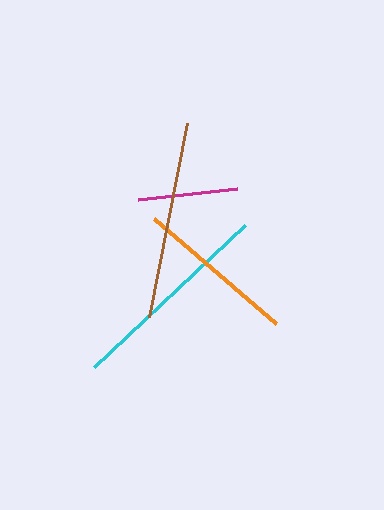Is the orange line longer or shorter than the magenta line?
The orange line is longer than the magenta line.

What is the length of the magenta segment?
The magenta segment is approximately 100 pixels long.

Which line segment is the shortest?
The magenta line is the shortest at approximately 100 pixels.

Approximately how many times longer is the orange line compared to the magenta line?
The orange line is approximately 1.6 times the length of the magenta line.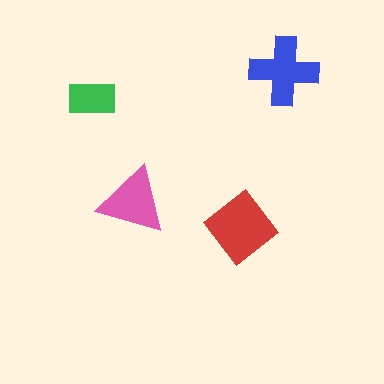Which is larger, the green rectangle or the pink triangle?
The pink triangle.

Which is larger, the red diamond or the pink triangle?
The red diamond.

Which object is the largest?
The red diamond.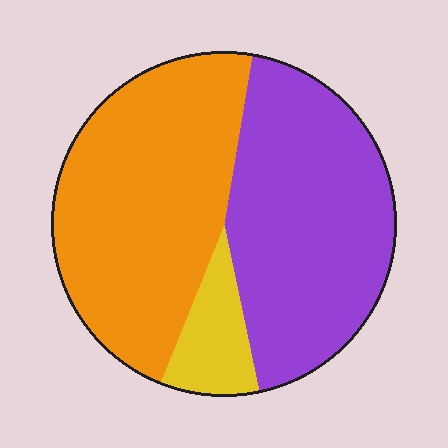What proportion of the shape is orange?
Orange takes up about one half (1/2) of the shape.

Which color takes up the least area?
Yellow, at roughly 10%.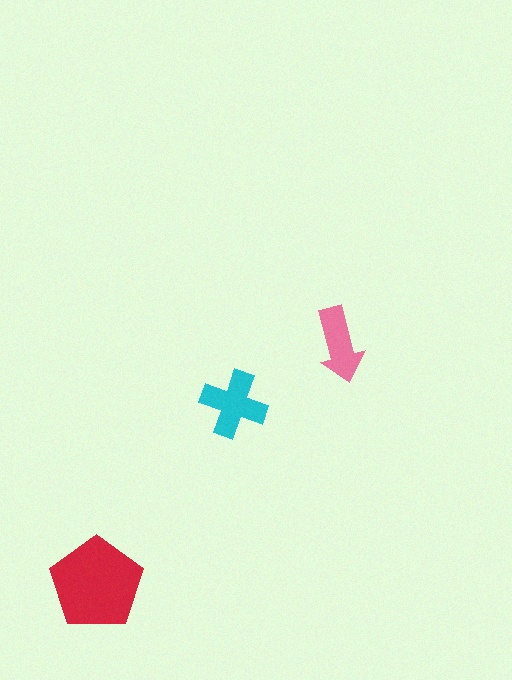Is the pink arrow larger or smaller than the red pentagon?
Smaller.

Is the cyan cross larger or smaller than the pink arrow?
Larger.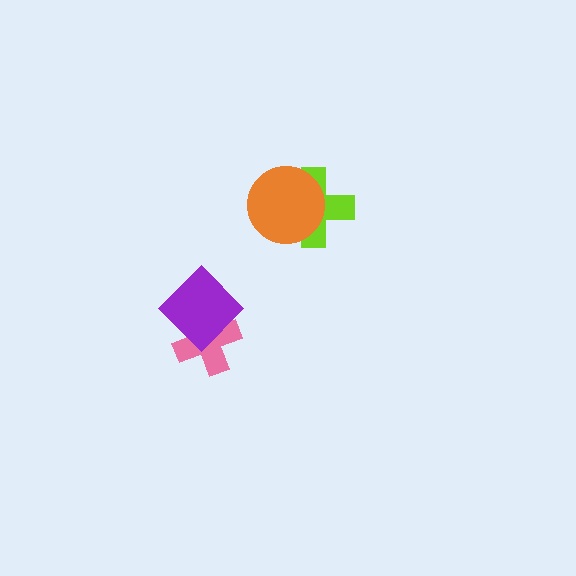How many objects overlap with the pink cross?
1 object overlaps with the pink cross.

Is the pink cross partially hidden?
Yes, it is partially covered by another shape.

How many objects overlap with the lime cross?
1 object overlaps with the lime cross.